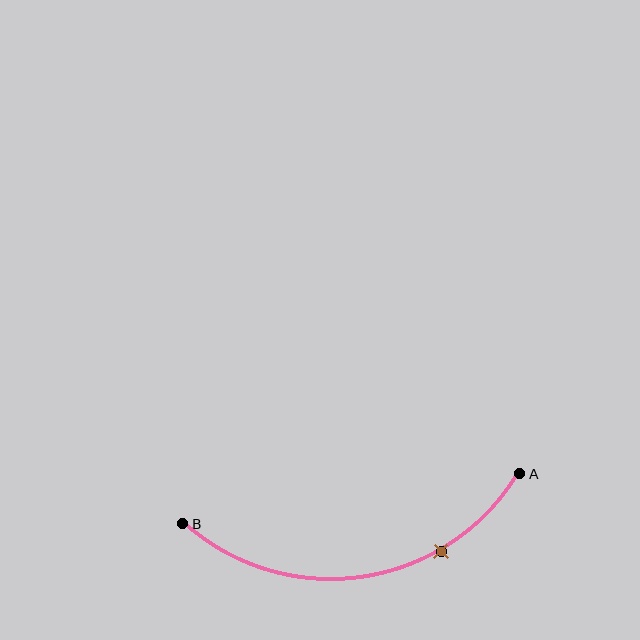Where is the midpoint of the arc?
The arc midpoint is the point on the curve farthest from the straight line joining A and B. It sits below that line.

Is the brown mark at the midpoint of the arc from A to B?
No. The brown mark lies on the arc but is closer to endpoint A. The arc midpoint would be at the point on the curve equidistant along the arc from both A and B.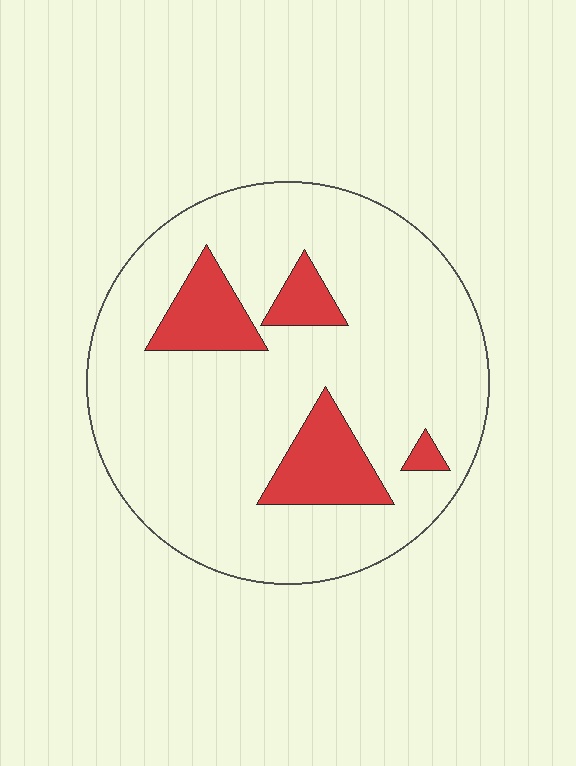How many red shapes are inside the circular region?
4.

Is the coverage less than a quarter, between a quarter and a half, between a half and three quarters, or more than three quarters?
Less than a quarter.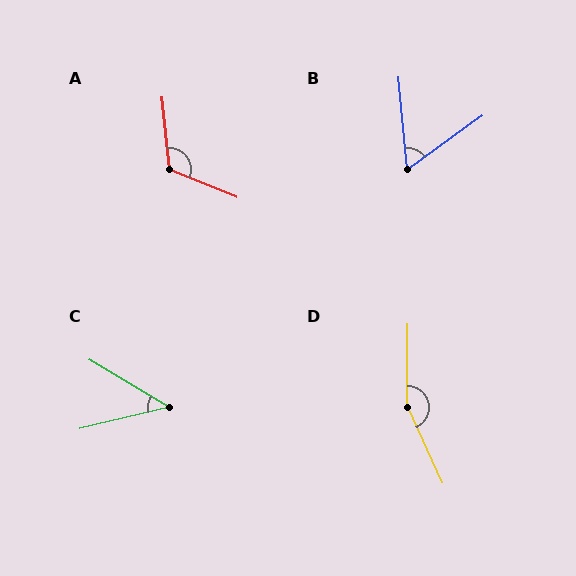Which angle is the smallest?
C, at approximately 44 degrees.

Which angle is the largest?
D, at approximately 155 degrees.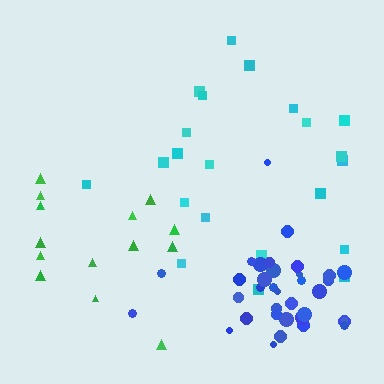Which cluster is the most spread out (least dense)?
Green.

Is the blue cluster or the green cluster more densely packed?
Blue.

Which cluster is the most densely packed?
Blue.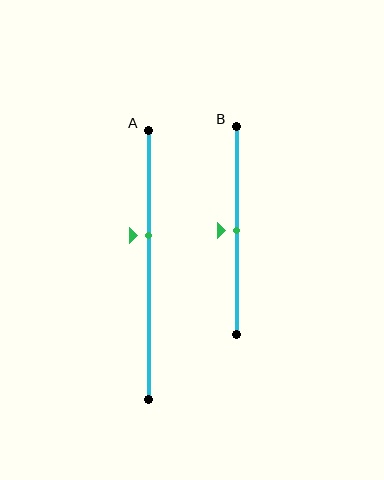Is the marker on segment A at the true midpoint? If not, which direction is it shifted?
No, the marker on segment A is shifted upward by about 11% of the segment length.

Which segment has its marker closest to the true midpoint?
Segment B has its marker closest to the true midpoint.